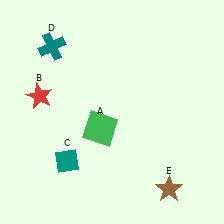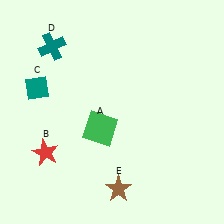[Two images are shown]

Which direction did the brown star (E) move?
The brown star (E) moved left.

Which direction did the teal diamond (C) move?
The teal diamond (C) moved up.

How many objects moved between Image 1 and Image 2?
3 objects moved between the two images.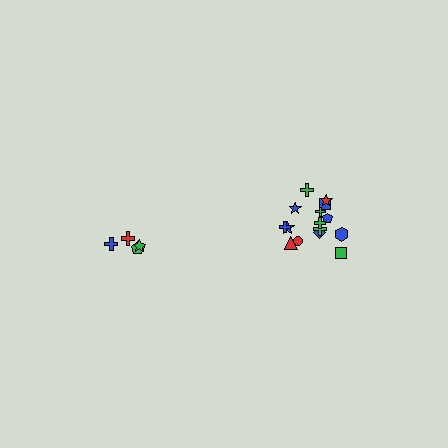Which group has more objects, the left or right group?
The right group.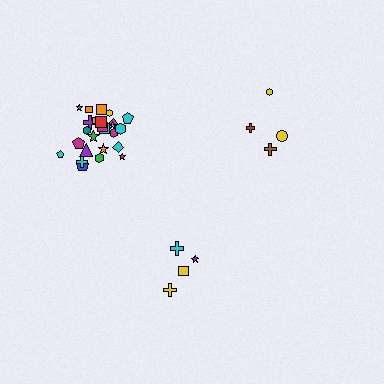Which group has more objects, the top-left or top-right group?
The top-left group.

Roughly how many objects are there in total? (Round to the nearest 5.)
Roughly 35 objects in total.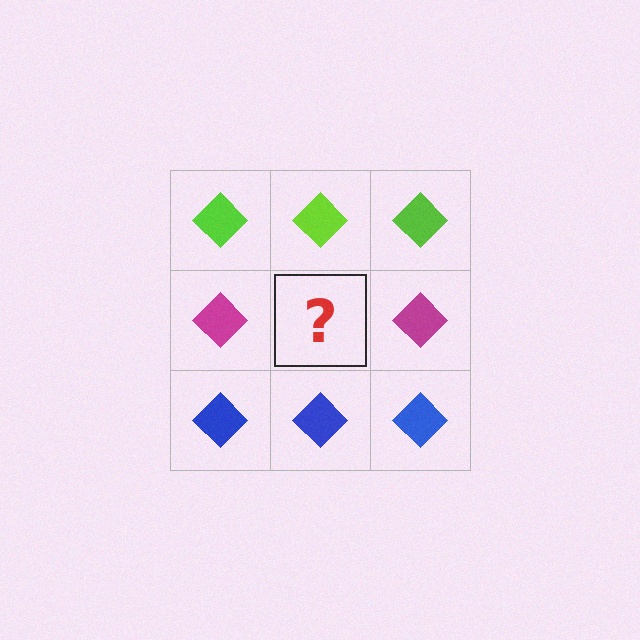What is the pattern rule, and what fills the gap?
The rule is that each row has a consistent color. The gap should be filled with a magenta diamond.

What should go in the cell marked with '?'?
The missing cell should contain a magenta diamond.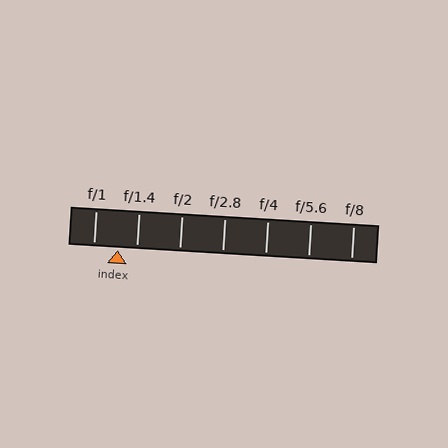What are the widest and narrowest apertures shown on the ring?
The widest aperture shown is f/1 and the narrowest is f/8.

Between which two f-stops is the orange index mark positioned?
The index mark is between f/1 and f/1.4.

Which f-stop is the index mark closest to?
The index mark is closest to f/1.4.